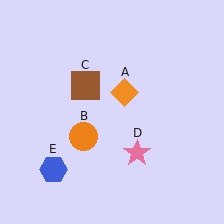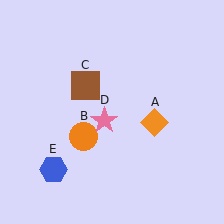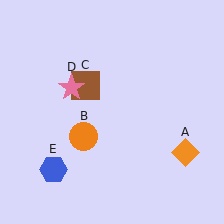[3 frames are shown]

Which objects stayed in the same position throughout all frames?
Orange circle (object B) and brown square (object C) and blue hexagon (object E) remained stationary.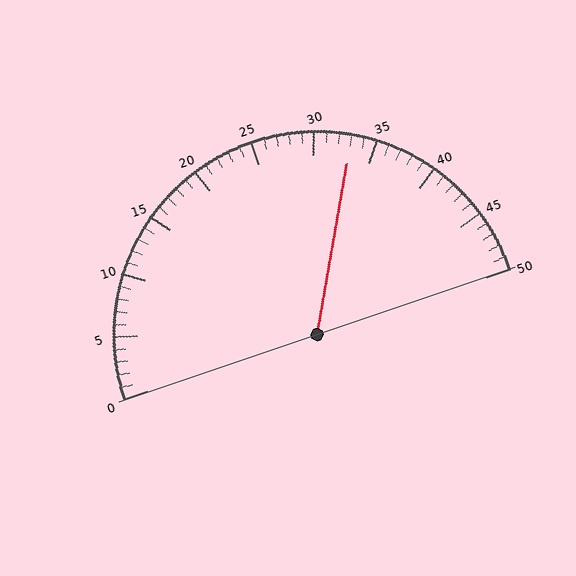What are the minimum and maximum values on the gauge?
The gauge ranges from 0 to 50.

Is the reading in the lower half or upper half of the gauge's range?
The reading is in the upper half of the range (0 to 50).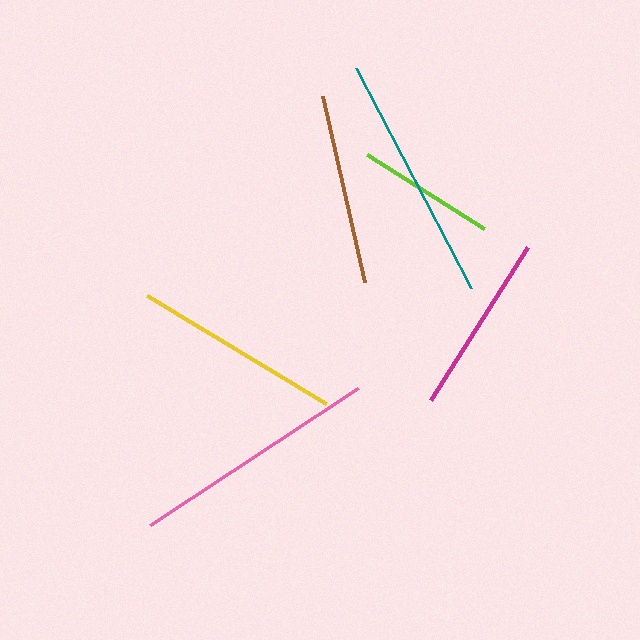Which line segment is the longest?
The pink line is the longest at approximately 249 pixels.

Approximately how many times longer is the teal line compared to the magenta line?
The teal line is approximately 1.4 times the length of the magenta line.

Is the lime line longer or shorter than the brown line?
The brown line is longer than the lime line.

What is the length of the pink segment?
The pink segment is approximately 249 pixels long.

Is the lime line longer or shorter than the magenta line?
The magenta line is longer than the lime line.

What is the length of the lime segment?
The lime segment is approximately 139 pixels long.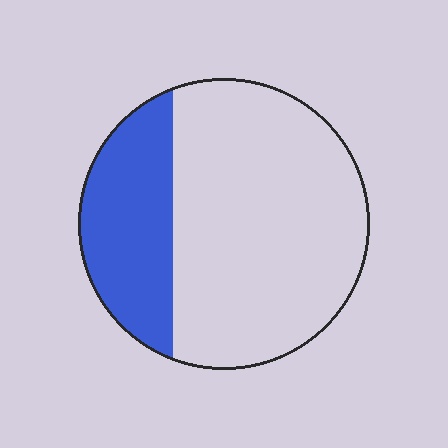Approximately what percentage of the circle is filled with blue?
Approximately 30%.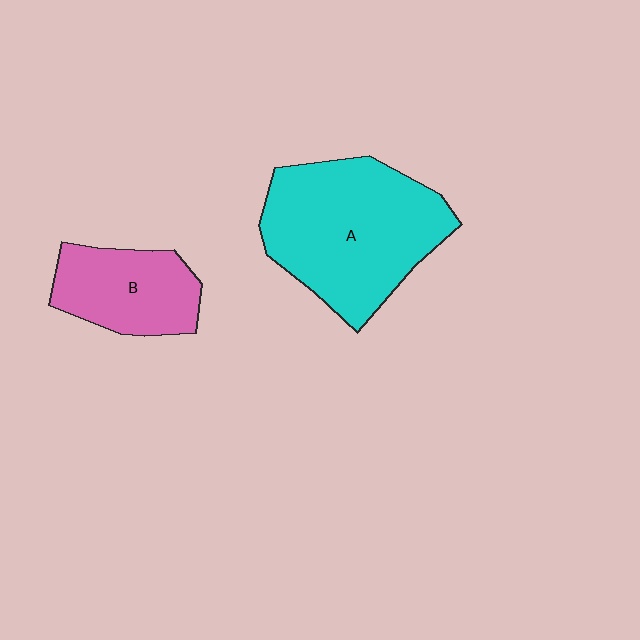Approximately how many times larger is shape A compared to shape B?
Approximately 1.9 times.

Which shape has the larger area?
Shape A (cyan).